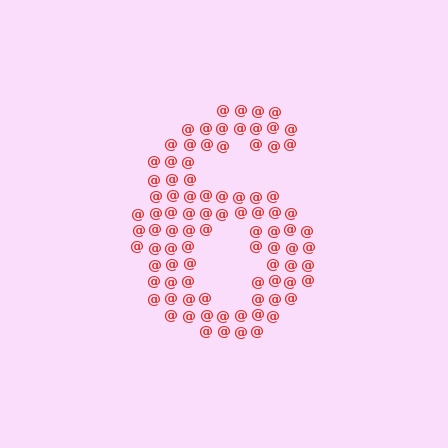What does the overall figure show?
The overall figure shows the digit 6.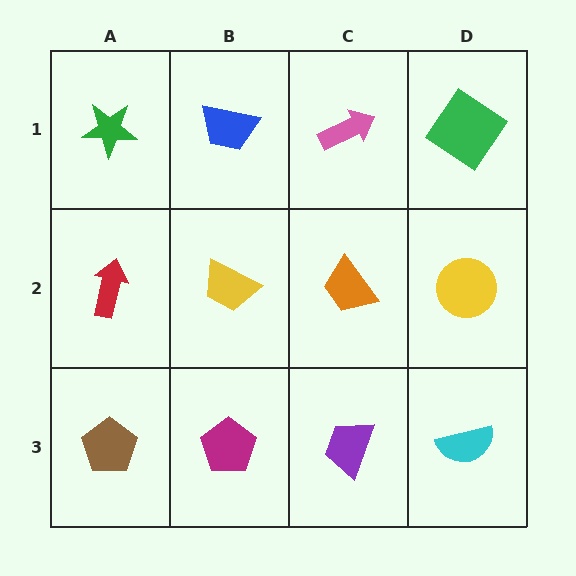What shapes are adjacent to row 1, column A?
A red arrow (row 2, column A), a blue trapezoid (row 1, column B).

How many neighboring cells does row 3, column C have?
3.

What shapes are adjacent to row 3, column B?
A yellow trapezoid (row 2, column B), a brown pentagon (row 3, column A), a purple trapezoid (row 3, column C).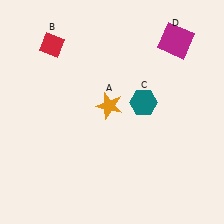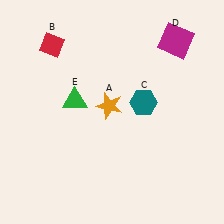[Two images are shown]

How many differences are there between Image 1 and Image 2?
There is 1 difference between the two images.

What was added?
A green triangle (E) was added in Image 2.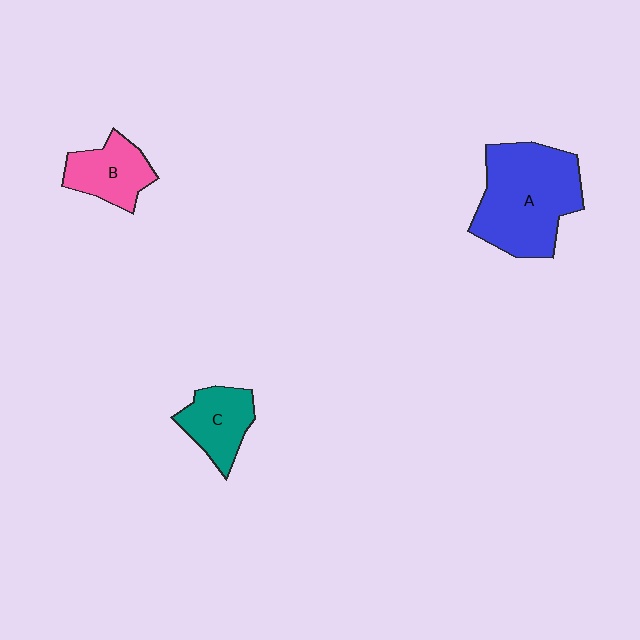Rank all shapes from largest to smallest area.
From largest to smallest: A (blue), B (pink), C (teal).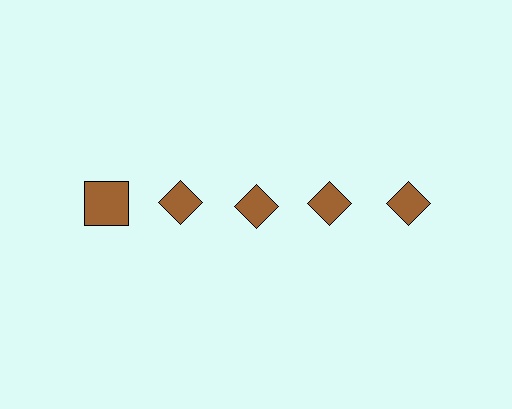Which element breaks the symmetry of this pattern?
The brown square in the top row, leftmost column breaks the symmetry. All other shapes are brown diamonds.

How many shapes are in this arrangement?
There are 5 shapes arranged in a grid pattern.